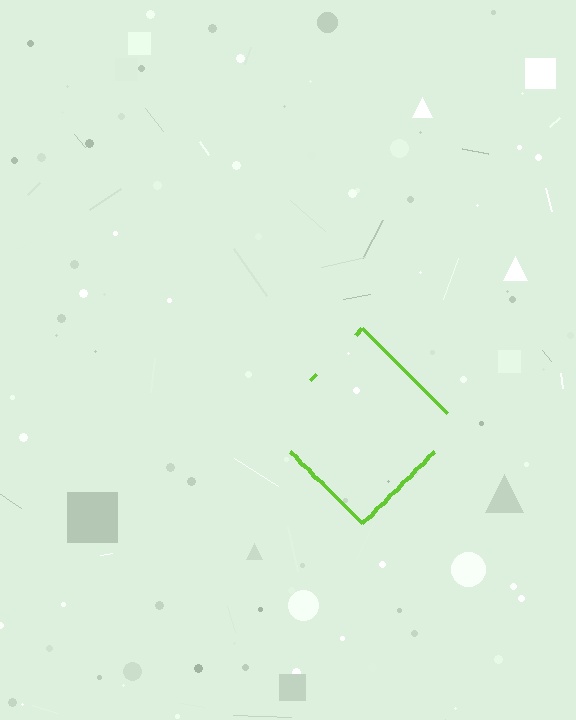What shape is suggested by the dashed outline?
The dashed outline suggests a diamond.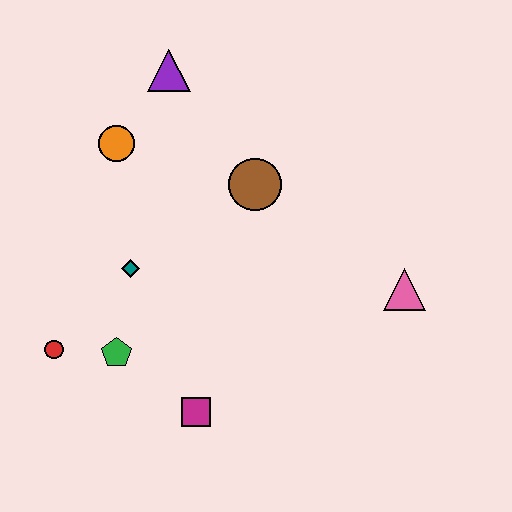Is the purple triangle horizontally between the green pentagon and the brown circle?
Yes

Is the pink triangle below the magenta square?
No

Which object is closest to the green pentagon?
The red circle is closest to the green pentagon.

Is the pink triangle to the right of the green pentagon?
Yes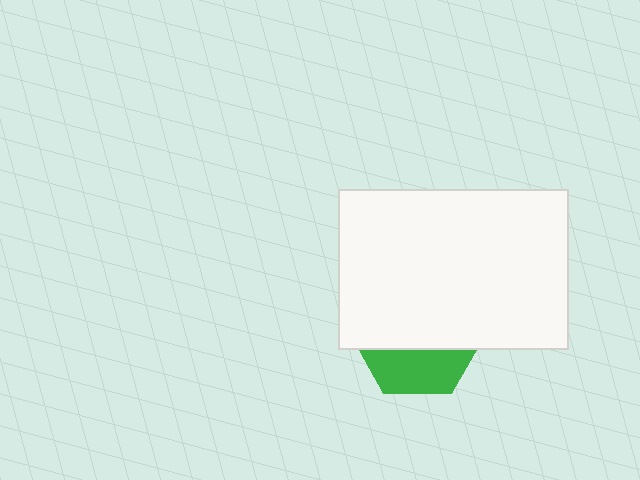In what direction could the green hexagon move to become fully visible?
The green hexagon could move down. That would shift it out from behind the white rectangle entirely.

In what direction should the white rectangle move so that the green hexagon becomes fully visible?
The white rectangle should move up. That is the shortest direction to clear the overlap and leave the green hexagon fully visible.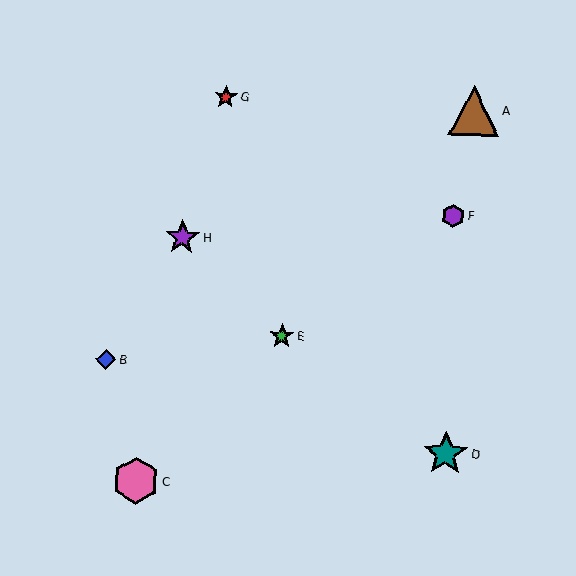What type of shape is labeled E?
Shape E is a green star.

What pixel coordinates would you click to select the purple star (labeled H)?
Click at (182, 238) to select the purple star H.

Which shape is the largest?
The brown triangle (labeled A) is the largest.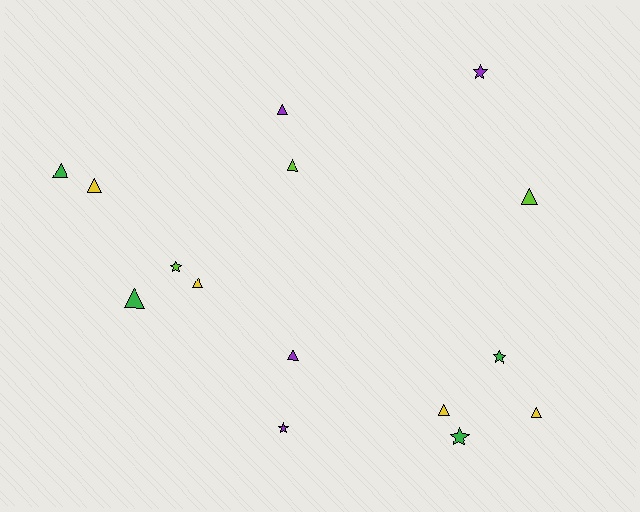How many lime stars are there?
There is 1 lime star.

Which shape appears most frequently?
Triangle, with 10 objects.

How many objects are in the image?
There are 15 objects.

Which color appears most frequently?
Green, with 4 objects.